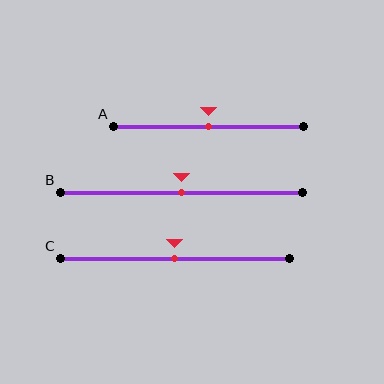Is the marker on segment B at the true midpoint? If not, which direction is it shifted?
Yes, the marker on segment B is at the true midpoint.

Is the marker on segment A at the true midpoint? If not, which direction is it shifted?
Yes, the marker on segment A is at the true midpoint.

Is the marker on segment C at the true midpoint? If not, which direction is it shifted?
Yes, the marker on segment C is at the true midpoint.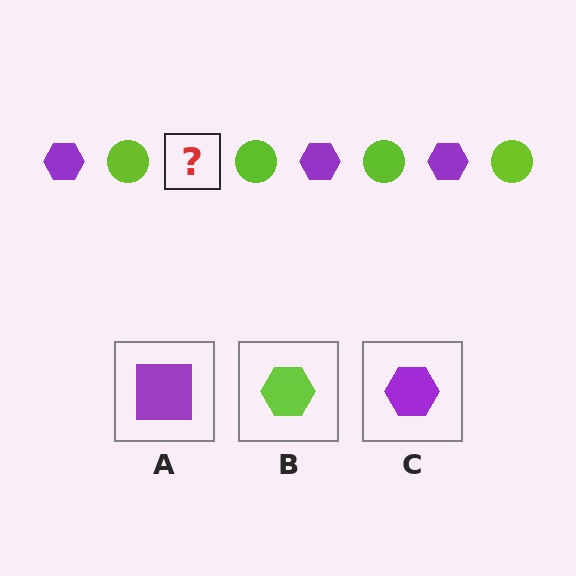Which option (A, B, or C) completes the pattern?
C.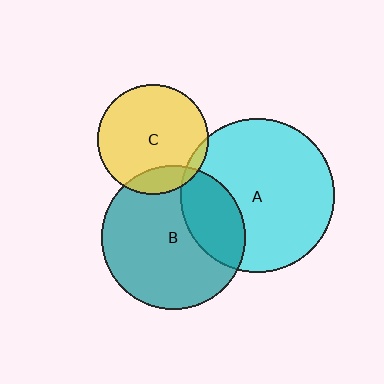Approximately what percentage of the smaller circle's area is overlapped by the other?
Approximately 5%.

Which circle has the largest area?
Circle A (cyan).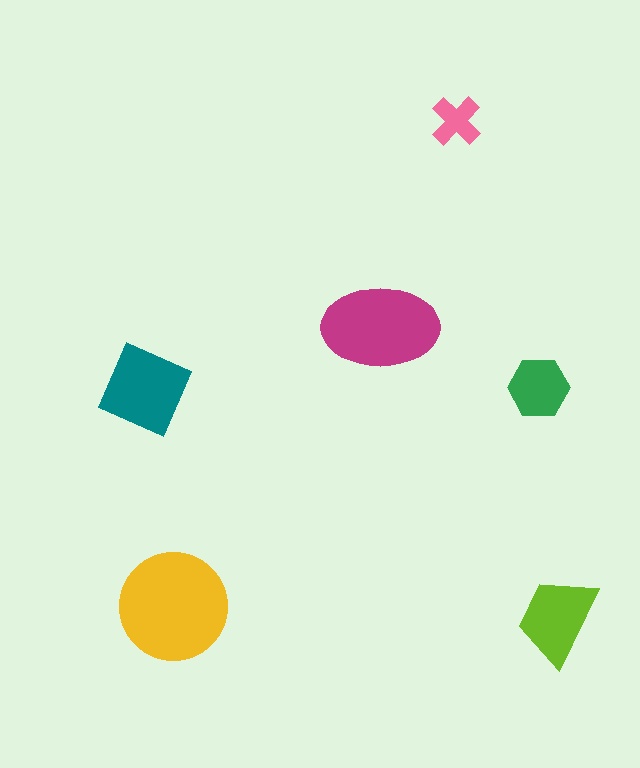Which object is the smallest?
The pink cross.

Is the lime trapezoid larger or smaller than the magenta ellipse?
Smaller.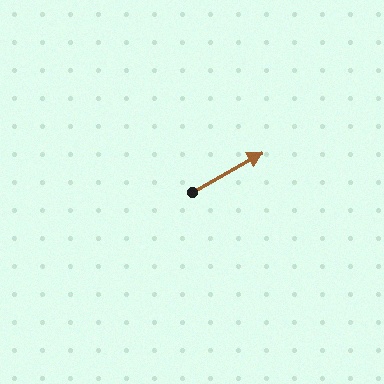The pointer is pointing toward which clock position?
Roughly 2 o'clock.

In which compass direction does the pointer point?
Northeast.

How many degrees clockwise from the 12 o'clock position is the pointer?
Approximately 61 degrees.